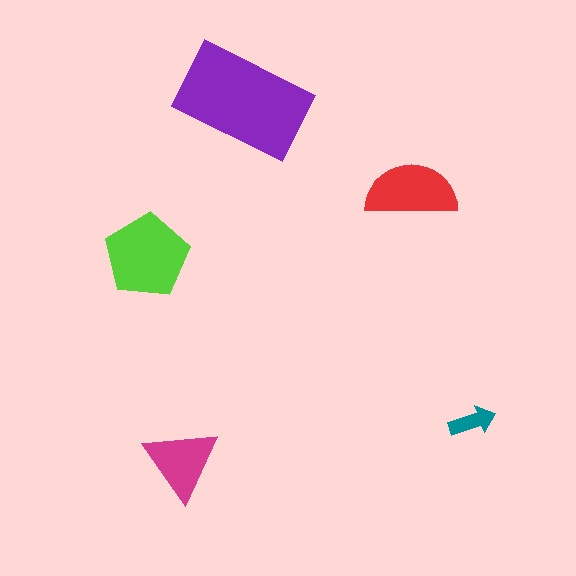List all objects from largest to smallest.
The purple rectangle, the lime pentagon, the red semicircle, the magenta triangle, the teal arrow.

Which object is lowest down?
The magenta triangle is bottommost.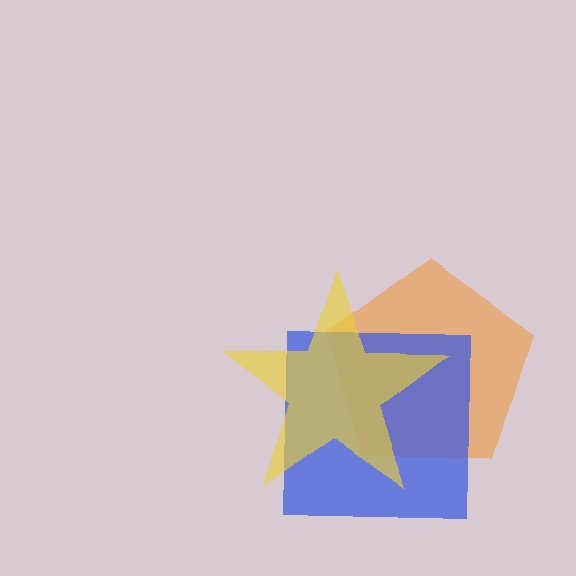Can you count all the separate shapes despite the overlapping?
Yes, there are 3 separate shapes.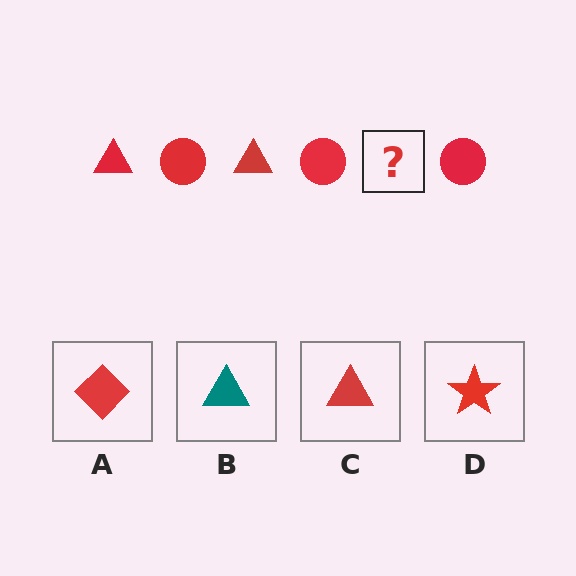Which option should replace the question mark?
Option C.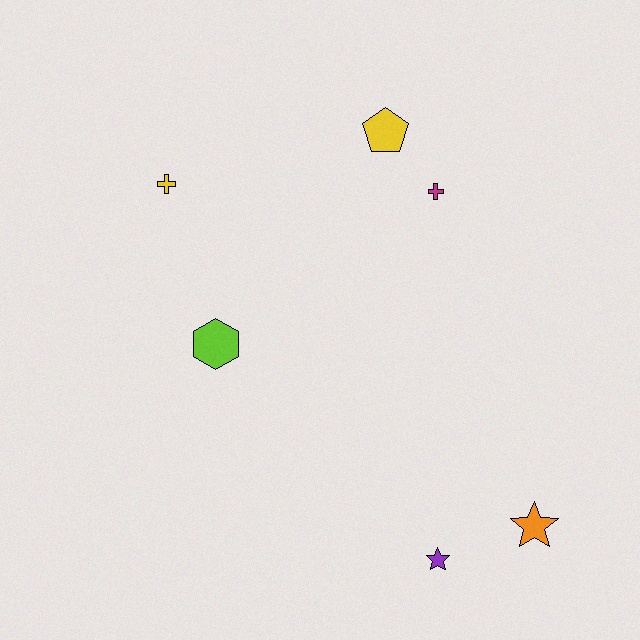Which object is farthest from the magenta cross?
The purple star is farthest from the magenta cross.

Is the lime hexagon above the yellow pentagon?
No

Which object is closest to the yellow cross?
The lime hexagon is closest to the yellow cross.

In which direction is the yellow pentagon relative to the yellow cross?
The yellow pentagon is to the right of the yellow cross.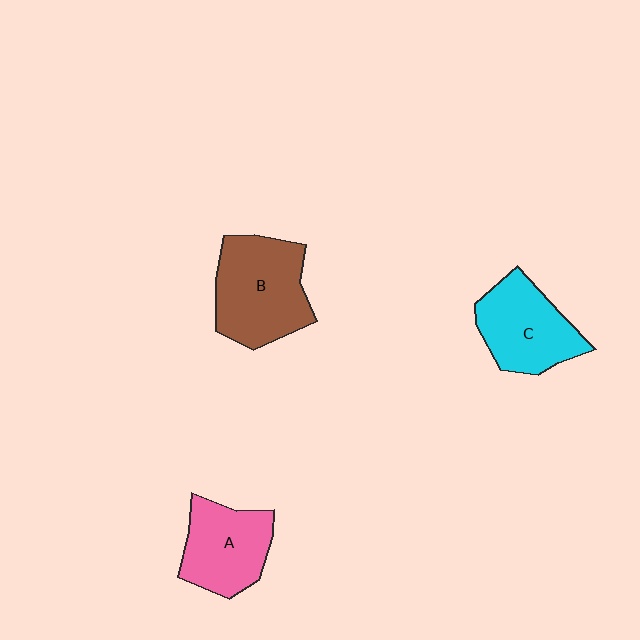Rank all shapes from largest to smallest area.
From largest to smallest: B (brown), C (cyan), A (pink).